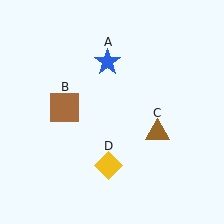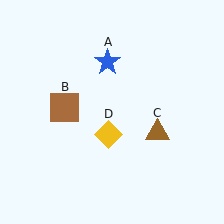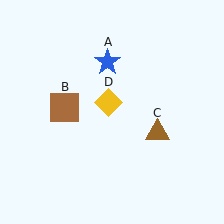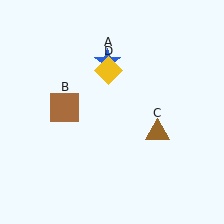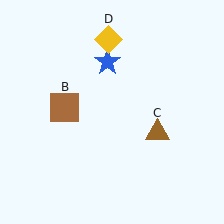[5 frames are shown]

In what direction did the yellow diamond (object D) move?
The yellow diamond (object D) moved up.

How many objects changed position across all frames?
1 object changed position: yellow diamond (object D).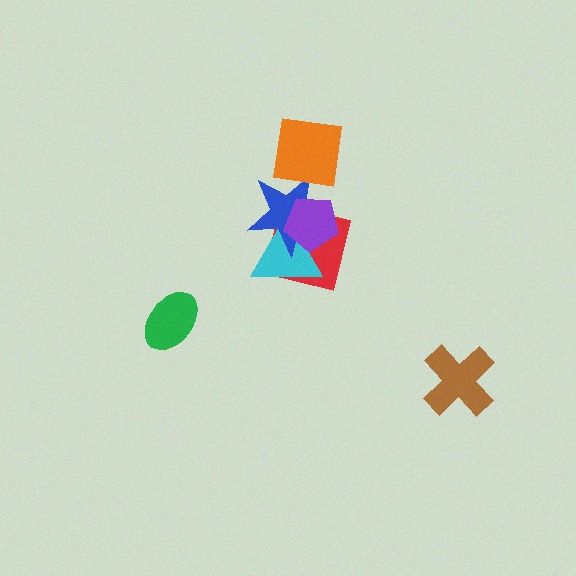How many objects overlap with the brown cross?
0 objects overlap with the brown cross.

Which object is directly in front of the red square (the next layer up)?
The cyan triangle is directly in front of the red square.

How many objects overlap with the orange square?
1 object overlaps with the orange square.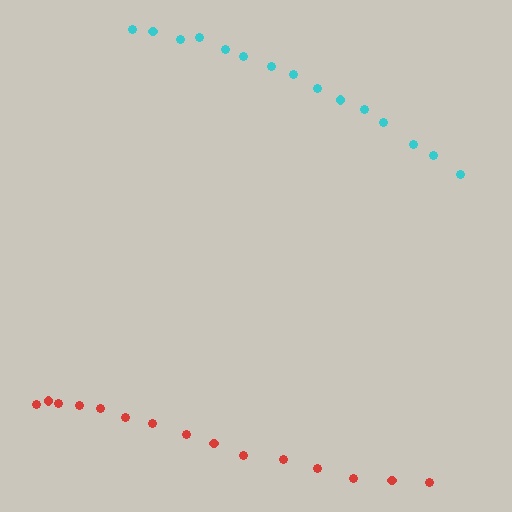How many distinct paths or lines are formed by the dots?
There are 2 distinct paths.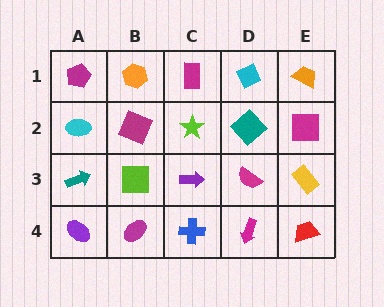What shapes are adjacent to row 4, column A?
A teal arrow (row 3, column A), a magenta ellipse (row 4, column B).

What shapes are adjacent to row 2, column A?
A magenta pentagon (row 1, column A), a teal arrow (row 3, column A), a magenta square (row 2, column B).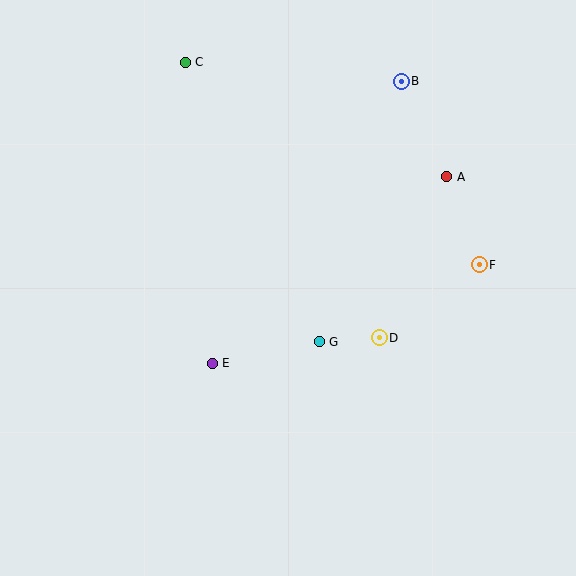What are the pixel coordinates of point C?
Point C is at (185, 62).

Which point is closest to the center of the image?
Point G at (319, 342) is closest to the center.